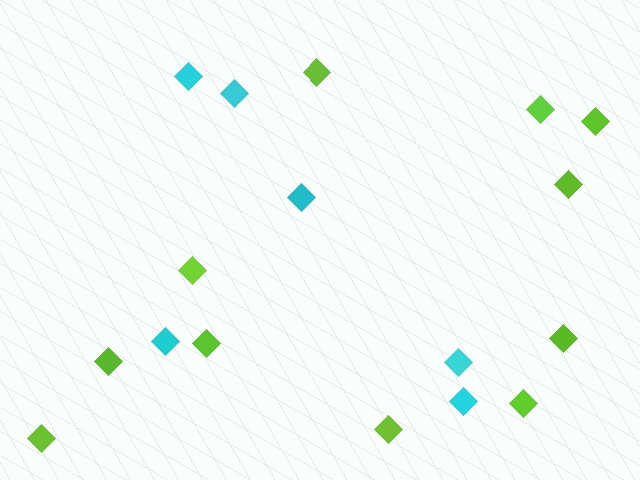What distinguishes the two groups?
There are 2 groups: one group of cyan diamonds (6) and one group of lime diamonds (11).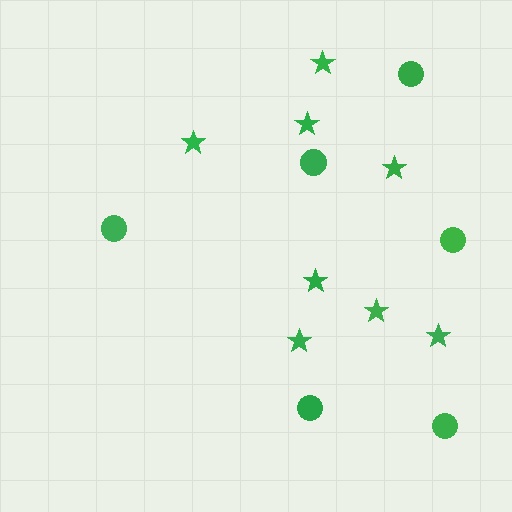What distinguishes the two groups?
There are 2 groups: one group of circles (6) and one group of stars (8).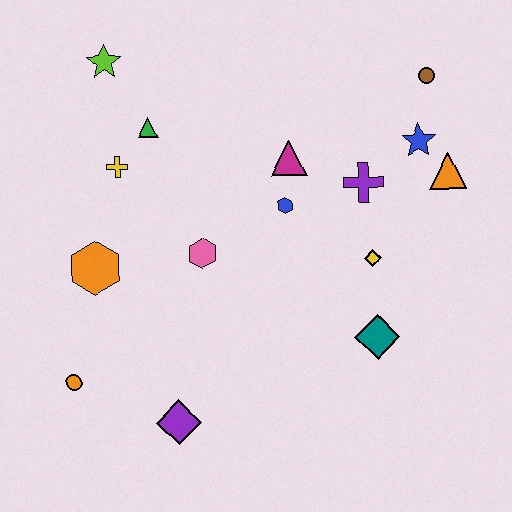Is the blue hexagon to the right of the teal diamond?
No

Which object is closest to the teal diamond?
The yellow diamond is closest to the teal diamond.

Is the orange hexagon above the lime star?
No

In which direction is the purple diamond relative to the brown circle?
The purple diamond is below the brown circle.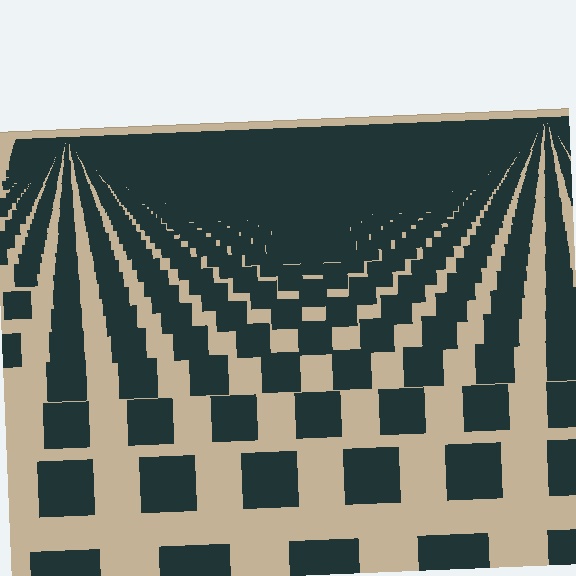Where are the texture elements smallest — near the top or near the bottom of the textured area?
Near the top.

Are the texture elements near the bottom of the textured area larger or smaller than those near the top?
Larger. Near the bottom, elements are closer to the viewer and appear at a bigger on-screen size.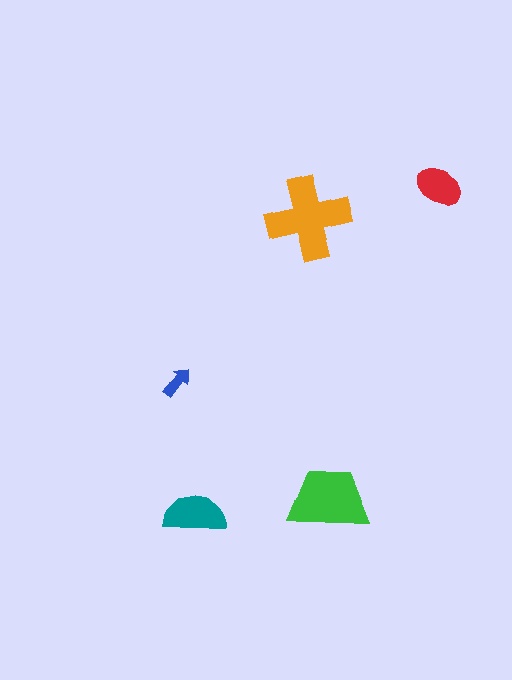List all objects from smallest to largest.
The blue arrow, the red ellipse, the teal semicircle, the green trapezoid, the orange cross.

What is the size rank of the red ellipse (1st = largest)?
4th.